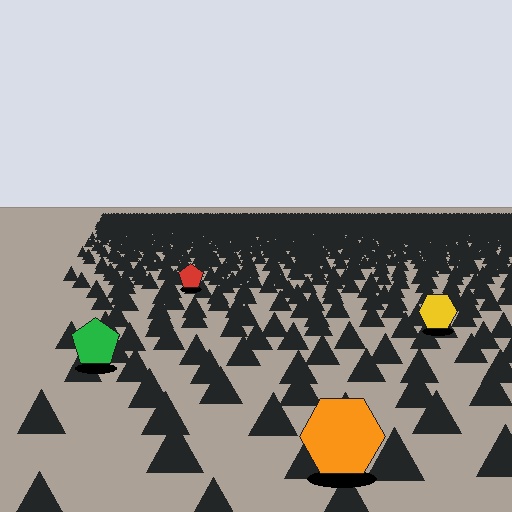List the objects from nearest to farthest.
From nearest to farthest: the orange hexagon, the green pentagon, the yellow hexagon, the red pentagon.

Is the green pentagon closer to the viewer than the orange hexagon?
No. The orange hexagon is closer — you can tell from the texture gradient: the ground texture is coarser near it.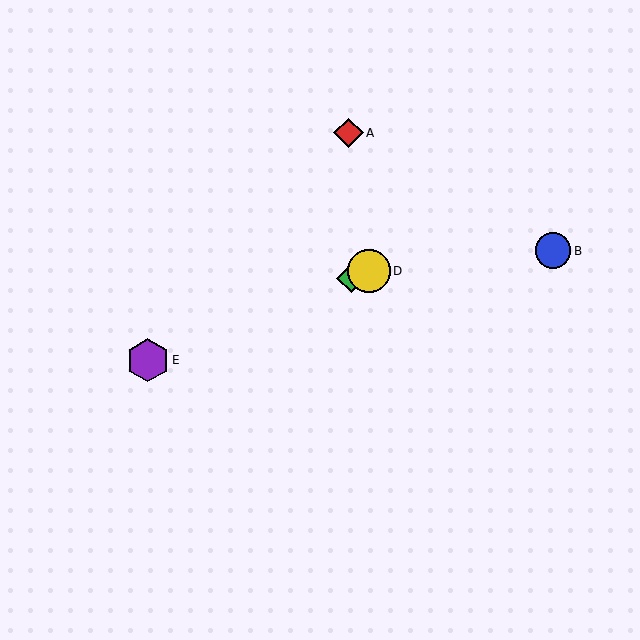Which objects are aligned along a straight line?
Objects C, D, E are aligned along a straight line.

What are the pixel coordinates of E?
Object E is at (148, 360).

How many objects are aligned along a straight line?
3 objects (C, D, E) are aligned along a straight line.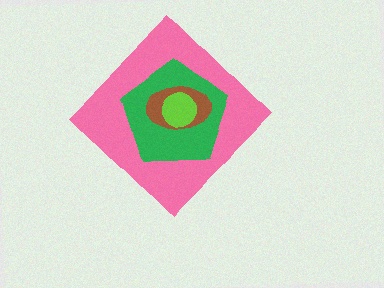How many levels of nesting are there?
4.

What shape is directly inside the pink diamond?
The green pentagon.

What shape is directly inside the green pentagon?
The brown ellipse.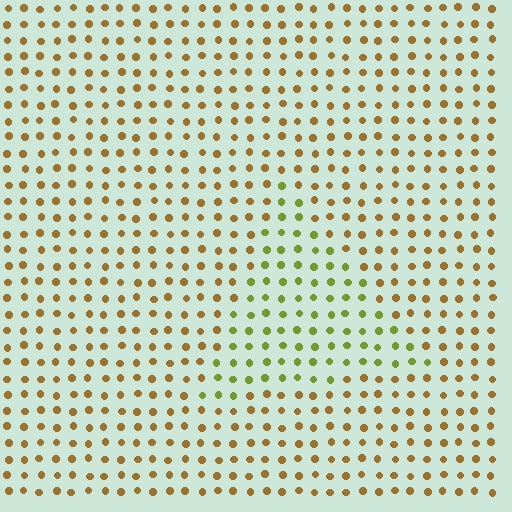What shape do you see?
I see a triangle.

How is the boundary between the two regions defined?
The boundary is defined purely by a slight shift in hue (about 45 degrees). Spacing, size, and orientation are identical on both sides.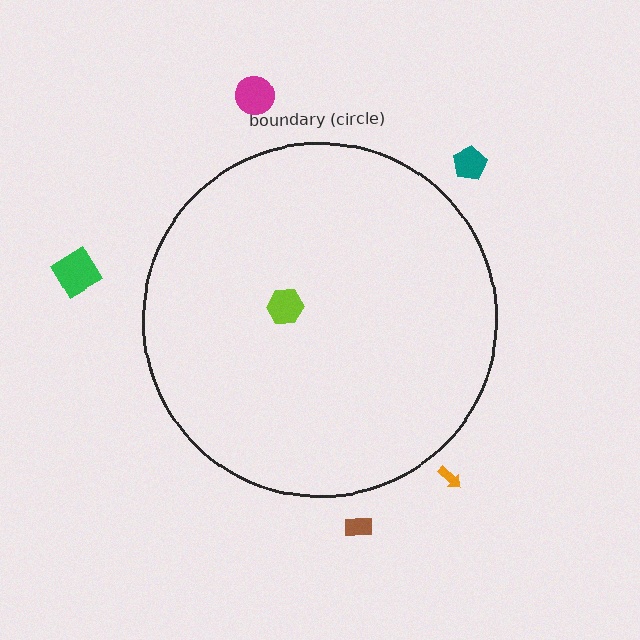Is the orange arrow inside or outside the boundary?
Outside.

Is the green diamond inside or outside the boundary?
Outside.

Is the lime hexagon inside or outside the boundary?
Inside.